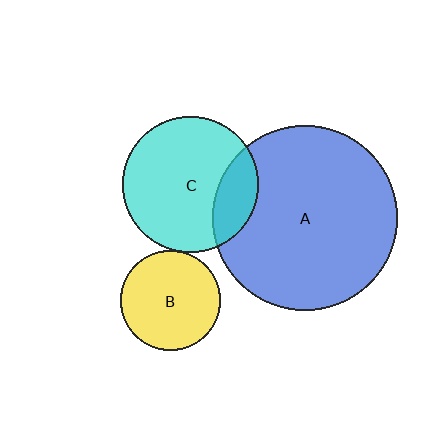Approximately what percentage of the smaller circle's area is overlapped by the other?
Approximately 5%.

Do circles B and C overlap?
Yes.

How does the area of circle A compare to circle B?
Approximately 3.4 times.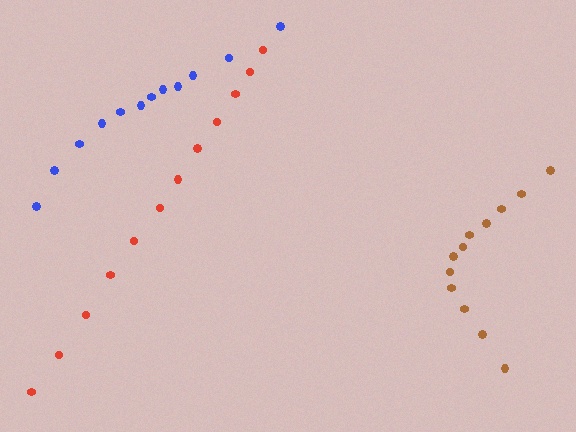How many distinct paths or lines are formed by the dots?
There are 3 distinct paths.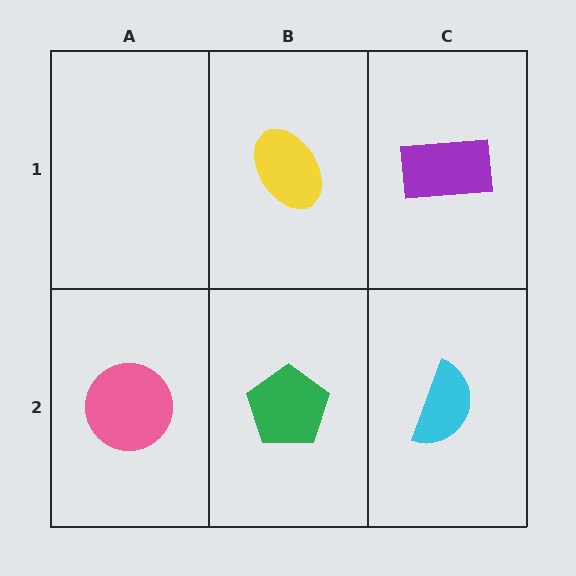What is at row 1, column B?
A yellow ellipse.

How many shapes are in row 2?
3 shapes.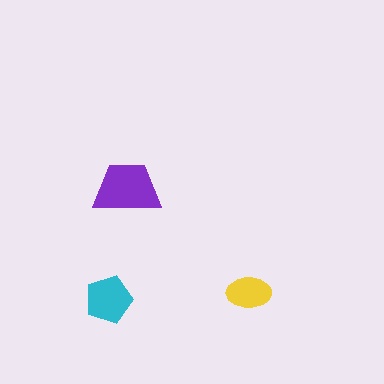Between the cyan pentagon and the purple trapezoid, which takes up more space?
The purple trapezoid.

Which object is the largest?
The purple trapezoid.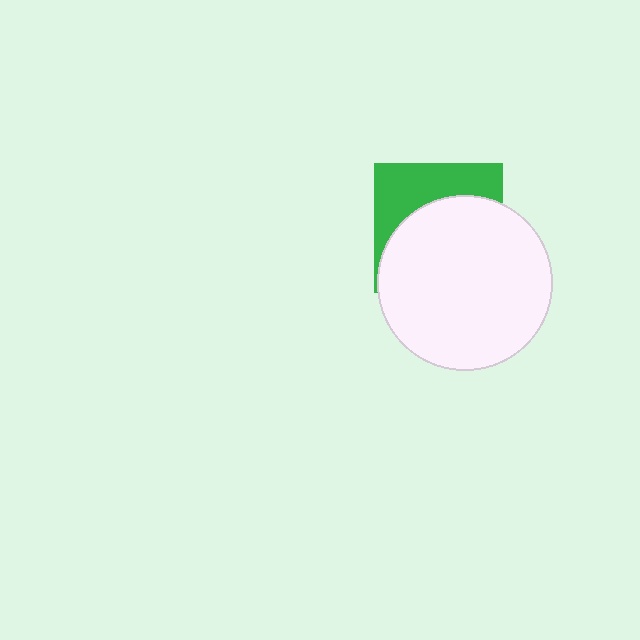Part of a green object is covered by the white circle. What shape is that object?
It is a square.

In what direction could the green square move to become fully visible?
The green square could move up. That would shift it out from behind the white circle entirely.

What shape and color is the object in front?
The object in front is a white circle.